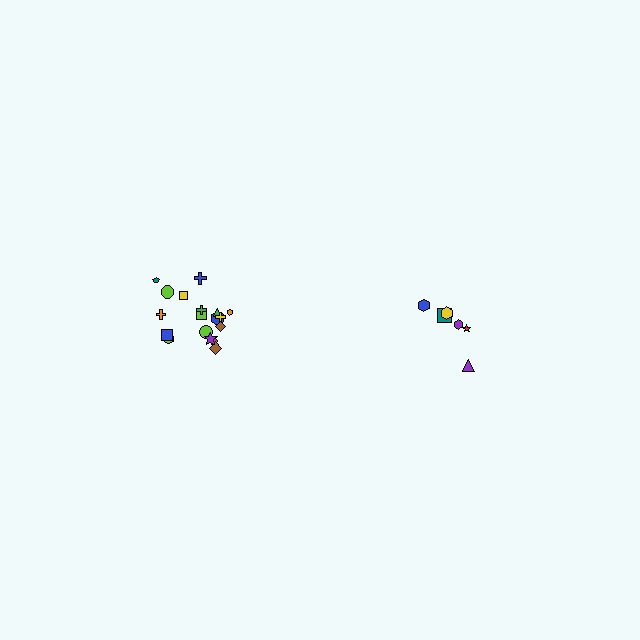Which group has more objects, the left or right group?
The left group.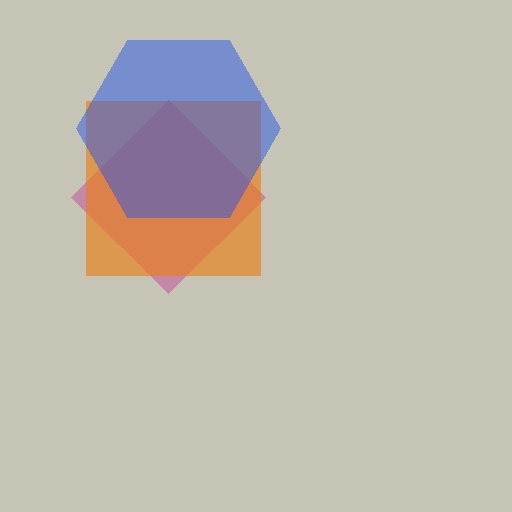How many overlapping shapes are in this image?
There are 3 overlapping shapes in the image.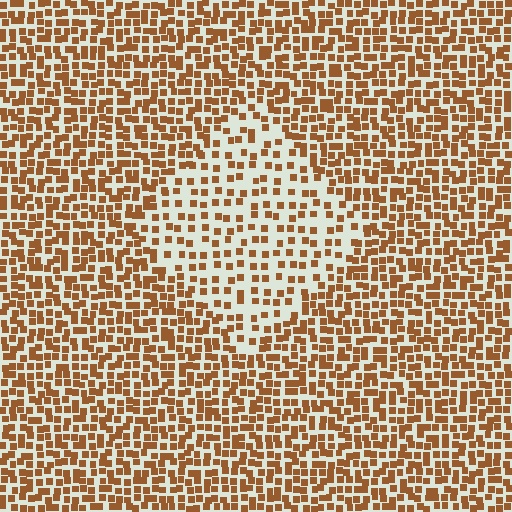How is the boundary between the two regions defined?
The boundary is defined by a change in element density (approximately 2.0x ratio). All elements are the same color, size, and shape.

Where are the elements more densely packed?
The elements are more densely packed outside the diamond boundary.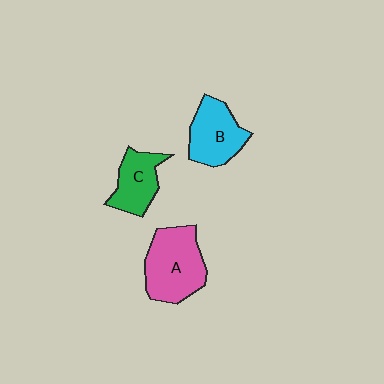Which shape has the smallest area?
Shape C (green).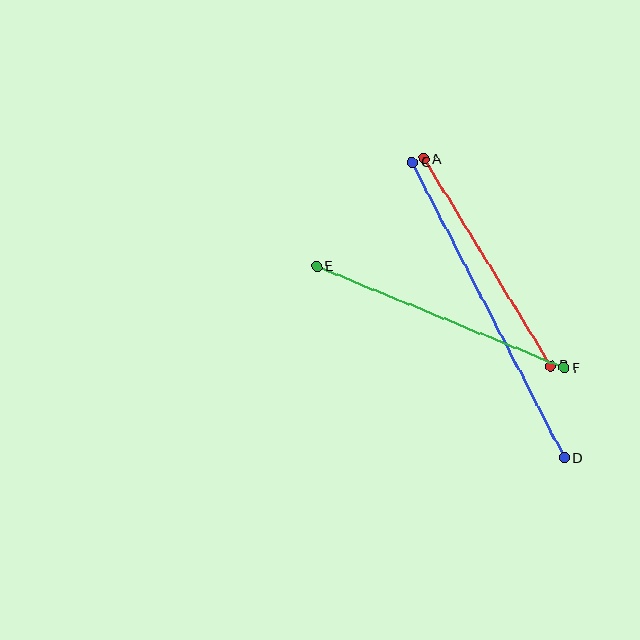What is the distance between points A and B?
The distance is approximately 243 pixels.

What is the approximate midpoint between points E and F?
The midpoint is at approximately (441, 317) pixels.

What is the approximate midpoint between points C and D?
The midpoint is at approximately (488, 310) pixels.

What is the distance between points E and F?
The distance is approximately 267 pixels.